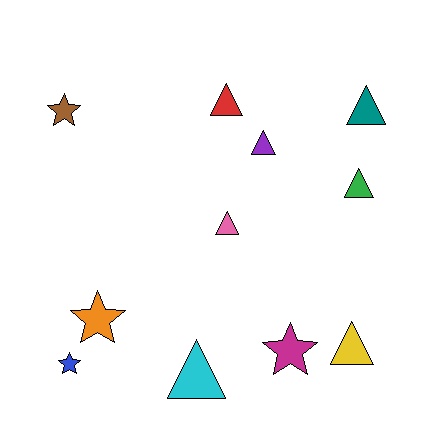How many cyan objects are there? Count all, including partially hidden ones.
There is 1 cyan object.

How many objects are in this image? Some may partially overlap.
There are 11 objects.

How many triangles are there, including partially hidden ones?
There are 7 triangles.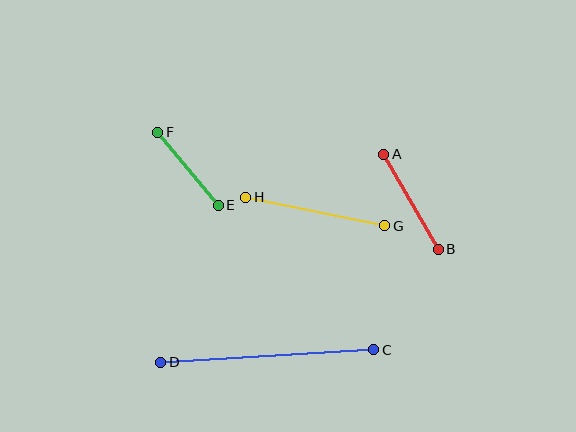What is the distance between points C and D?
The distance is approximately 214 pixels.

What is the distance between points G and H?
The distance is approximately 142 pixels.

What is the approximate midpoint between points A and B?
The midpoint is at approximately (411, 202) pixels.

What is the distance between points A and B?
The distance is approximately 109 pixels.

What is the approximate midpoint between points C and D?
The midpoint is at approximately (267, 356) pixels.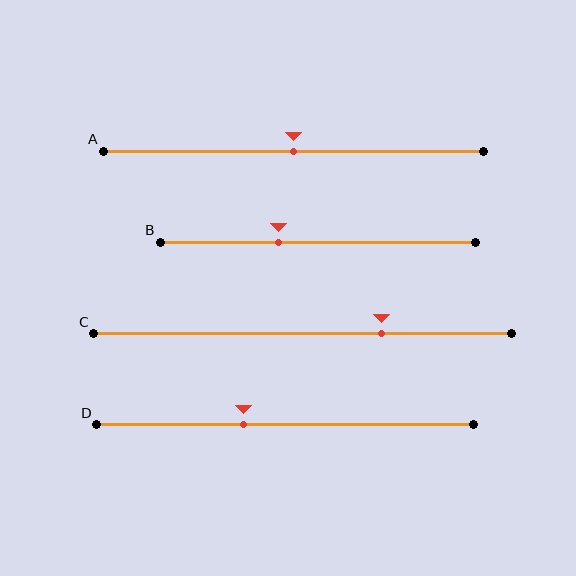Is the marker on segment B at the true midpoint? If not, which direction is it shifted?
No, the marker on segment B is shifted to the left by about 13% of the segment length.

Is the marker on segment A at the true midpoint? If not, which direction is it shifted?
Yes, the marker on segment A is at the true midpoint.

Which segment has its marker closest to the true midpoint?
Segment A has its marker closest to the true midpoint.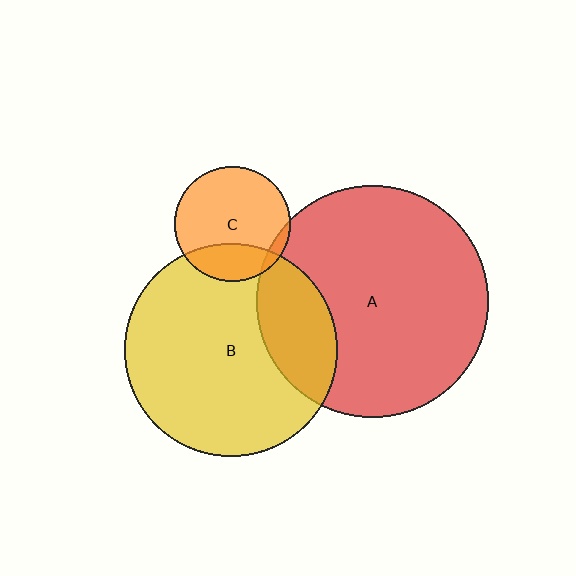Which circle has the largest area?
Circle A (red).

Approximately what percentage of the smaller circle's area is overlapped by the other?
Approximately 25%.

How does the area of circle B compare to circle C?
Approximately 3.4 times.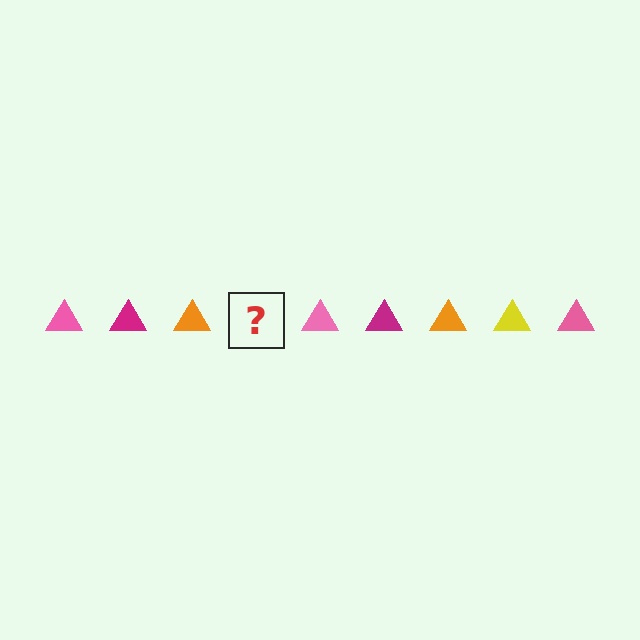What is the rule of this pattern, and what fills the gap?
The rule is that the pattern cycles through pink, magenta, orange, yellow triangles. The gap should be filled with a yellow triangle.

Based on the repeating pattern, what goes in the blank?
The blank should be a yellow triangle.